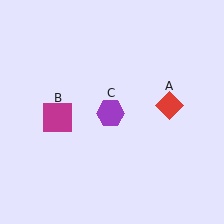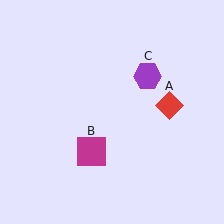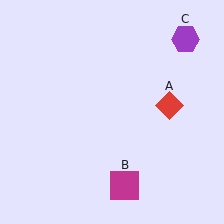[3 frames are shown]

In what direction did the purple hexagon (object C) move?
The purple hexagon (object C) moved up and to the right.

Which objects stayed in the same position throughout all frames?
Red diamond (object A) remained stationary.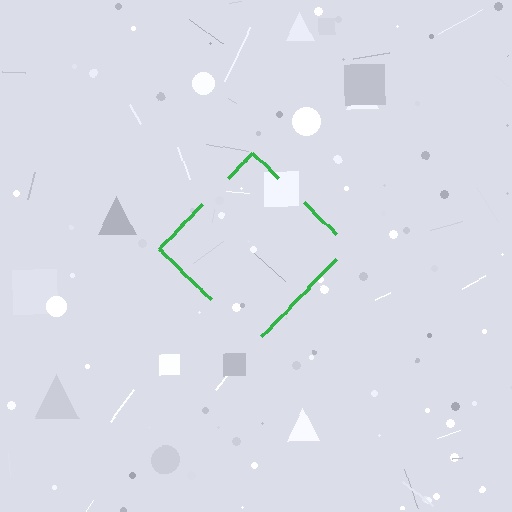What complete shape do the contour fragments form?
The contour fragments form a diamond.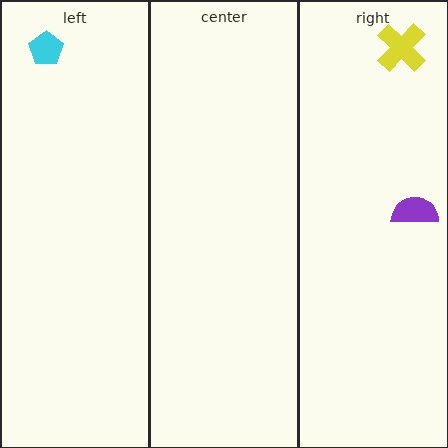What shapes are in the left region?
The cyan pentagon.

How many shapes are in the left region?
1.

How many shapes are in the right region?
2.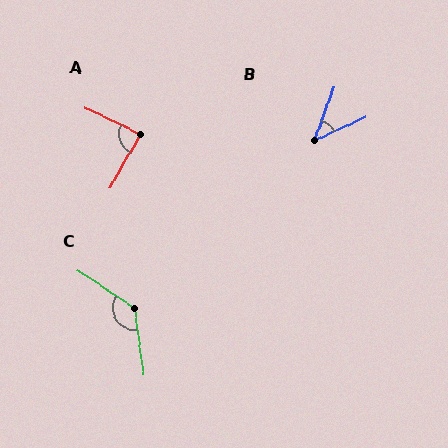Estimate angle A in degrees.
Approximately 86 degrees.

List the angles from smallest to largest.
B (46°), A (86°), C (131°).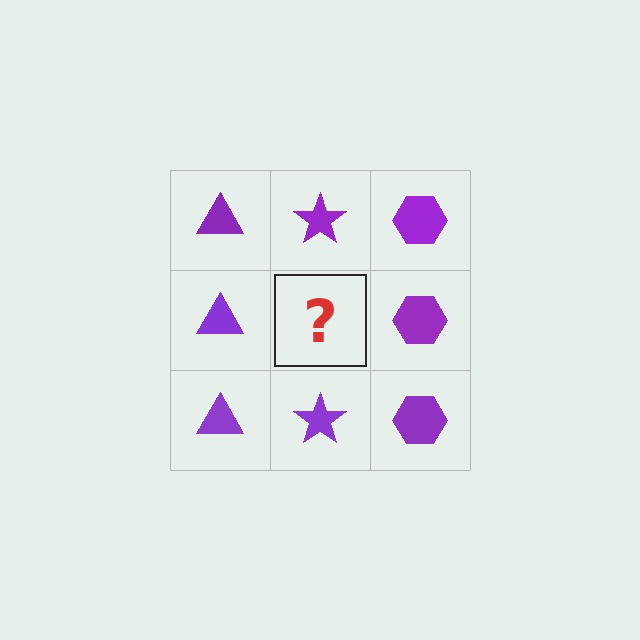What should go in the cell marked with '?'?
The missing cell should contain a purple star.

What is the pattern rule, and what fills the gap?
The rule is that each column has a consistent shape. The gap should be filled with a purple star.